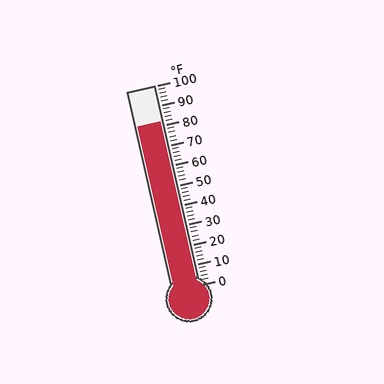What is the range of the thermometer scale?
The thermometer scale ranges from 0°F to 100°F.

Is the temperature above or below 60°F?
The temperature is above 60°F.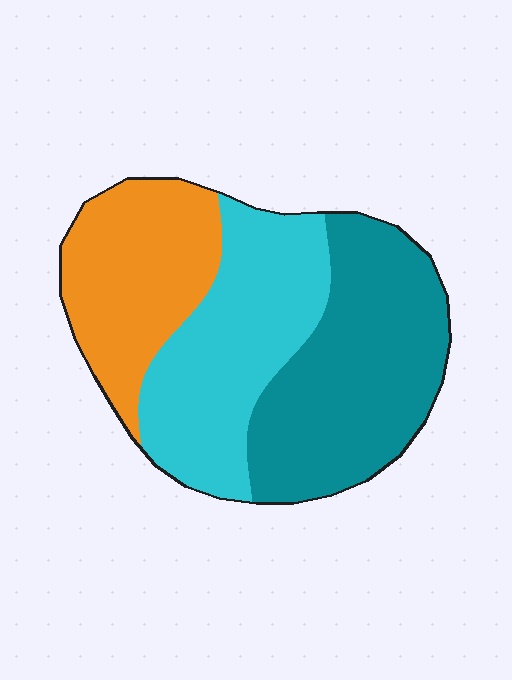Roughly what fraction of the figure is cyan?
Cyan covers around 35% of the figure.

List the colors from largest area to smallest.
From largest to smallest: teal, cyan, orange.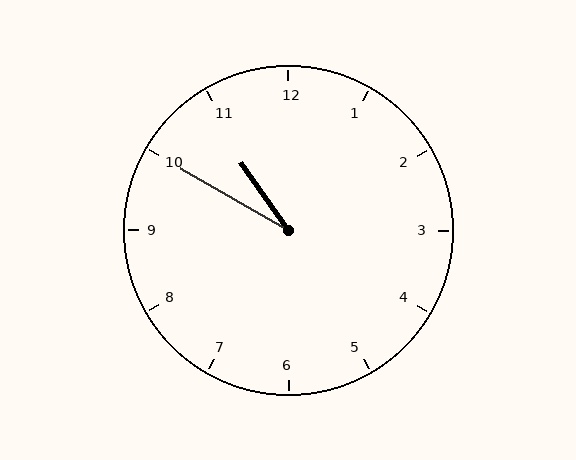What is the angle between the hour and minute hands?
Approximately 25 degrees.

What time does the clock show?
10:50.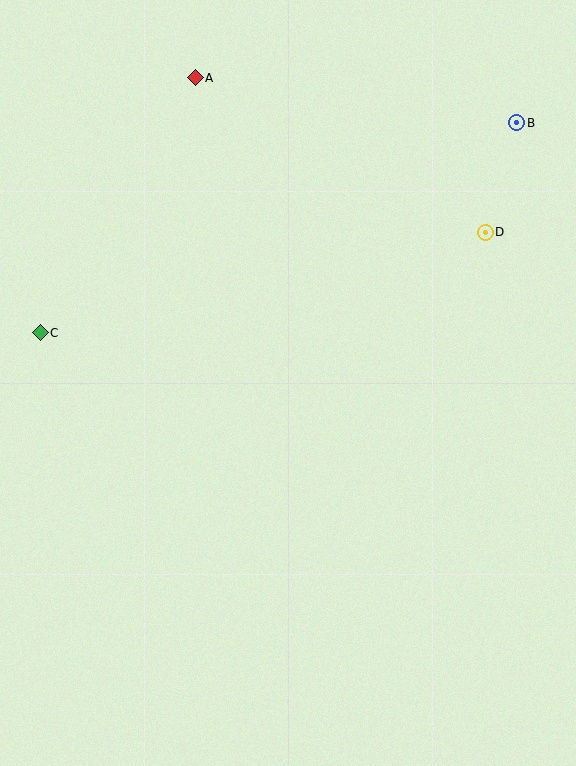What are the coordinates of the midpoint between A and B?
The midpoint between A and B is at (356, 100).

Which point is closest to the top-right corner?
Point B is closest to the top-right corner.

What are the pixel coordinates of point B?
Point B is at (517, 123).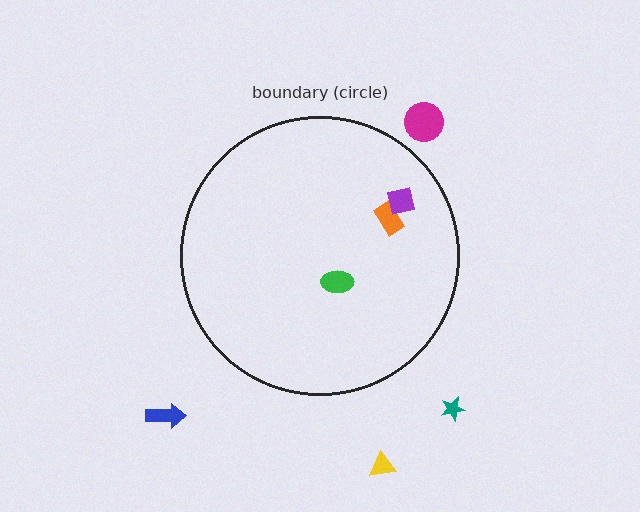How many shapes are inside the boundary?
3 inside, 4 outside.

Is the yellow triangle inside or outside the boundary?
Outside.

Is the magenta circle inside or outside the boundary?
Outside.